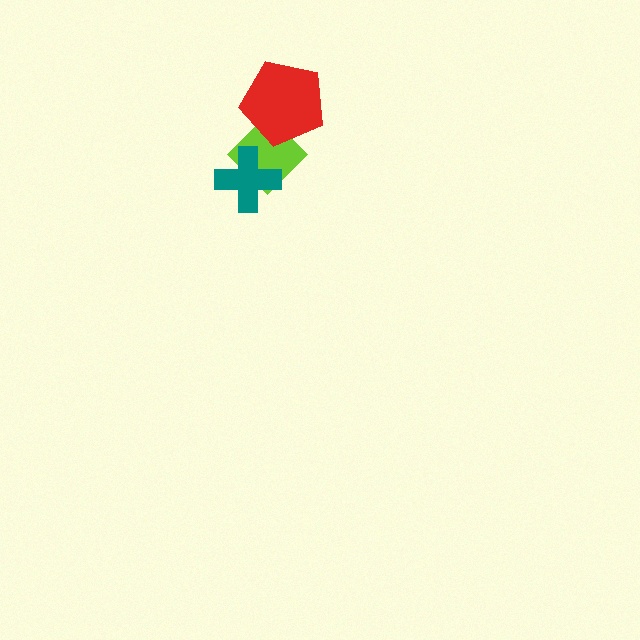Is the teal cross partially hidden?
No, no other shape covers it.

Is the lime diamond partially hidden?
Yes, it is partially covered by another shape.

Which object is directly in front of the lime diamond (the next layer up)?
The teal cross is directly in front of the lime diamond.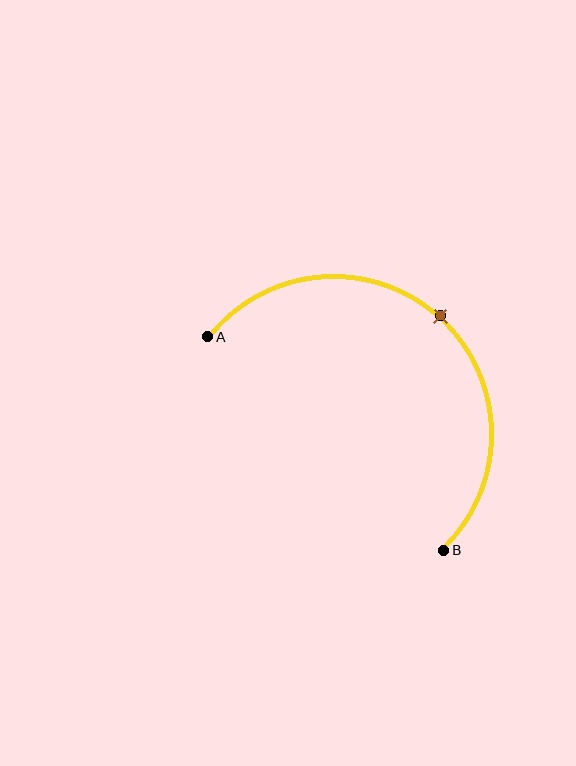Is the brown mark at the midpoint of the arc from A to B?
Yes. The brown mark lies on the arc at equal arc-length from both A and B — it is the arc midpoint.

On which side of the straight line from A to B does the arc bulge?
The arc bulges above and to the right of the straight line connecting A and B.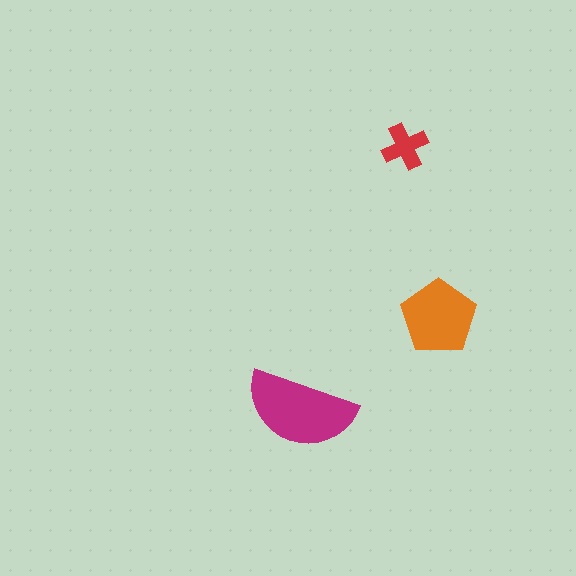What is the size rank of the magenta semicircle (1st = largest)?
1st.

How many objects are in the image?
There are 3 objects in the image.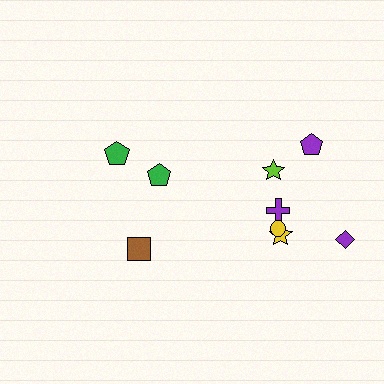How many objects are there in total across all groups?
There are 9 objects.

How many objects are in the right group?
There are 6 objects.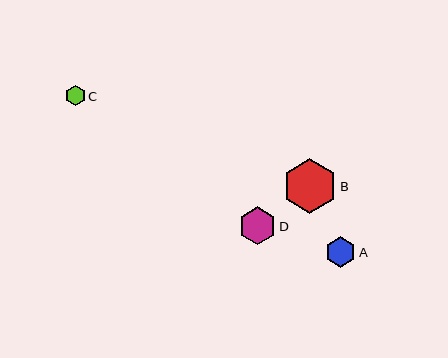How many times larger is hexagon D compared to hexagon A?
Hexagon D is approximately 1.2 times the size of hexagon A.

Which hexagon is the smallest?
Hexagon C is the smallest with a size of approximately 20 pixels.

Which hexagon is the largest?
Hexagon B is the largest with a size of approximately 55 pixels.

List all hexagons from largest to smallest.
From largest to smallest: B, D, A, C.